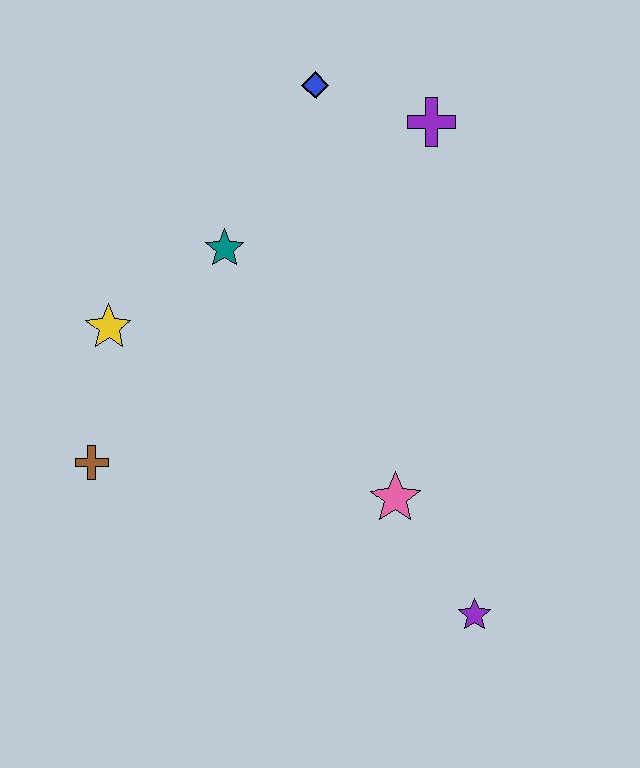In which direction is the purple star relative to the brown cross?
The purple star is to the right of the brown cross.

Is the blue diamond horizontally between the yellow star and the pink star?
Yes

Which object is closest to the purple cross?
The blue diamond is closest to the purple cross.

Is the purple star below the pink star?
Yes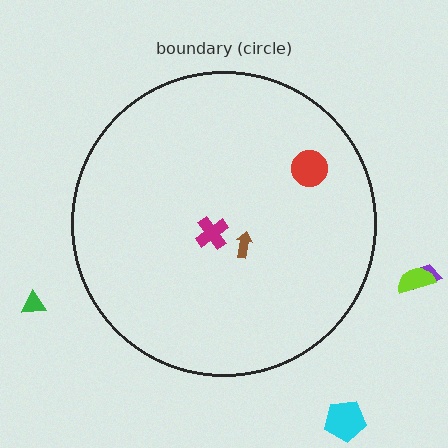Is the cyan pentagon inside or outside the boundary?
Outside.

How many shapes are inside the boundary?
3 inside, 4 outside.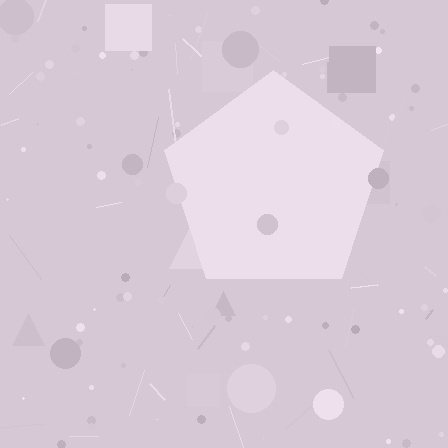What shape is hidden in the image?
A pentagon is hidden in the image.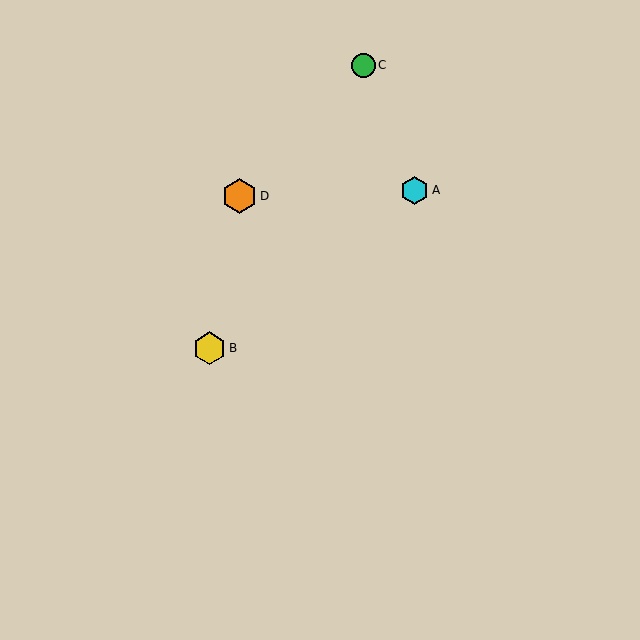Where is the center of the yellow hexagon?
The center of the yellow hexagon is at (209, 348).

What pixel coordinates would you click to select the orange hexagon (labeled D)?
Click at (240, 196) to select the orange hexagon D.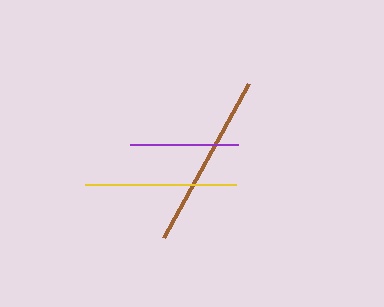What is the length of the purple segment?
The purple segment is approximately 108 pixels long.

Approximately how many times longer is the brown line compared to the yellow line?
The brown line is approximately 1.2 times the length of the yellow line.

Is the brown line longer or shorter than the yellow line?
The brown line is longer than the yellow line.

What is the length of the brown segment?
The brown segment is approximately 176 pixels long.